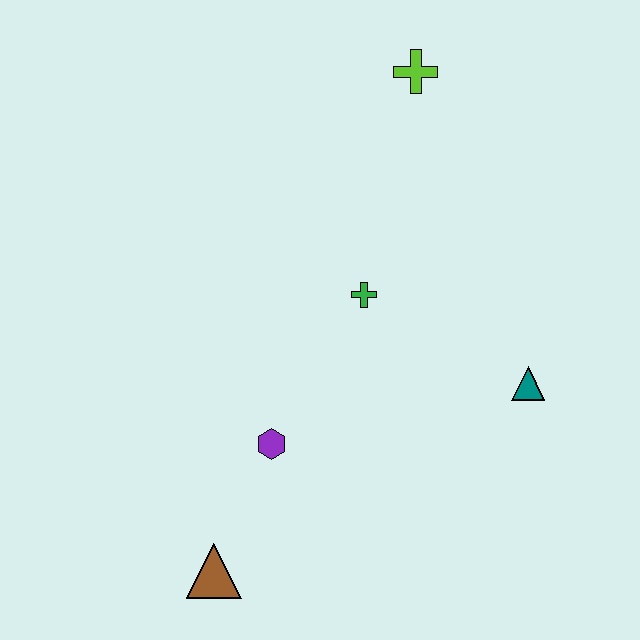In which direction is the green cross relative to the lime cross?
The green cross is below the lime cross.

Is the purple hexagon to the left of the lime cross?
Yes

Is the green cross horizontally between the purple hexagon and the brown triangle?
No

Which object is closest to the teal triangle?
The green cross is closest to the teal triangle.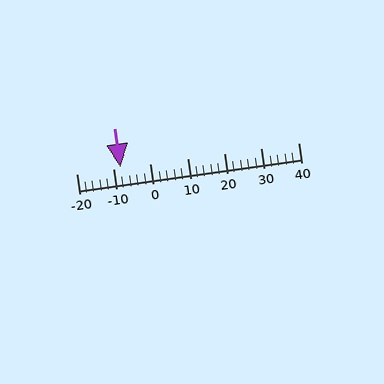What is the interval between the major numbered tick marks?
The major tick marks are spaced 10 units apart.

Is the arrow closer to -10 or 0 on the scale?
The arrow is closer to -10.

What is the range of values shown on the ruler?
The ruler shows values from -20 to 40.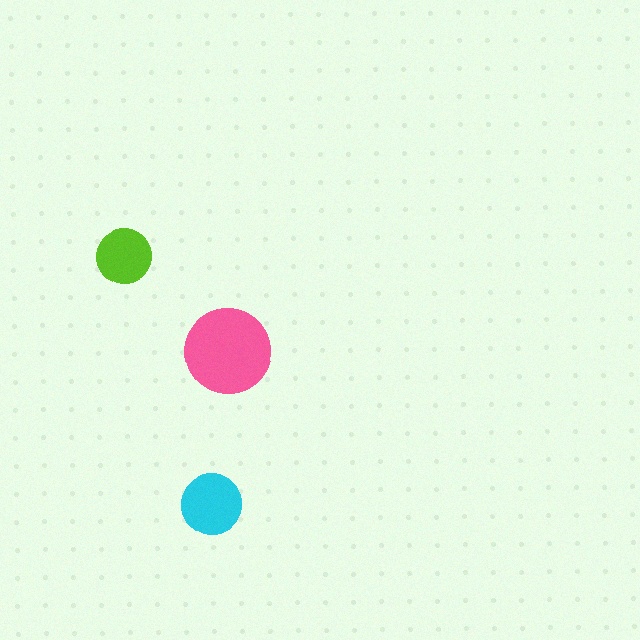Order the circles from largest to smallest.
the pink one, the cyan one, the lime one.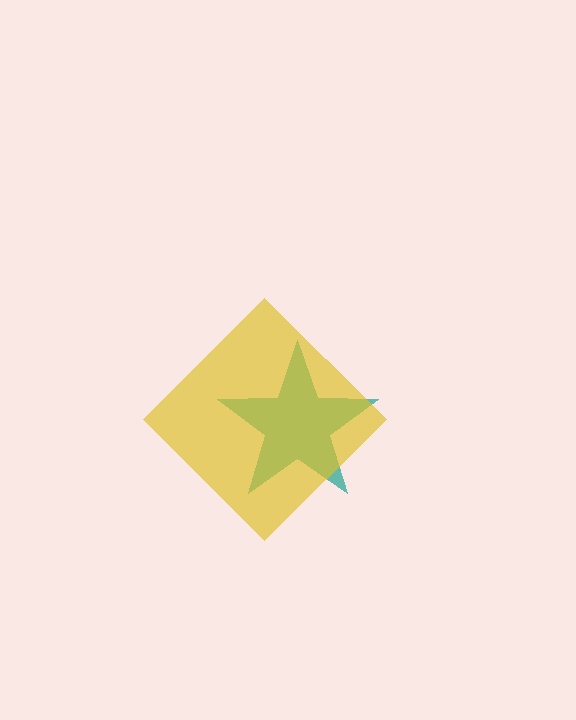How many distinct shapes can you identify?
There are 2 distinct shapes: a teal star, a yellow diamond.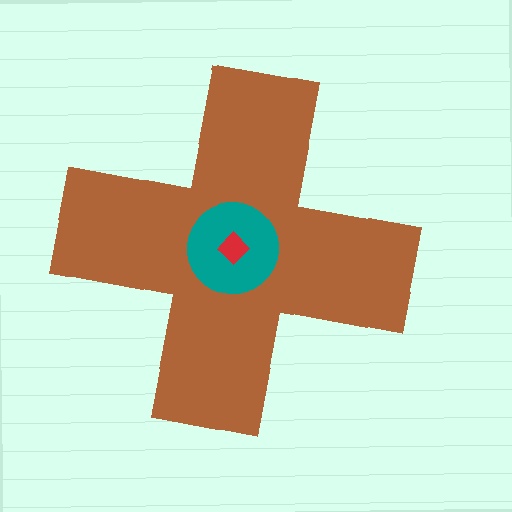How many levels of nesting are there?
3.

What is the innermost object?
The red diamond.